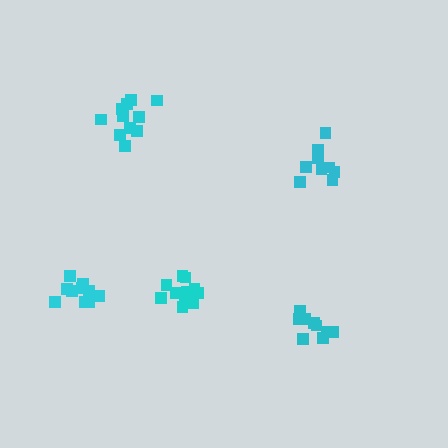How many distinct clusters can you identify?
There are 5 distinct clusters.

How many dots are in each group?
Group 1: 10 dots, Group 2: 11 dots, Group 3: 9 dots, Group 4: 9 dots, Group 5: 11 dots (50 total).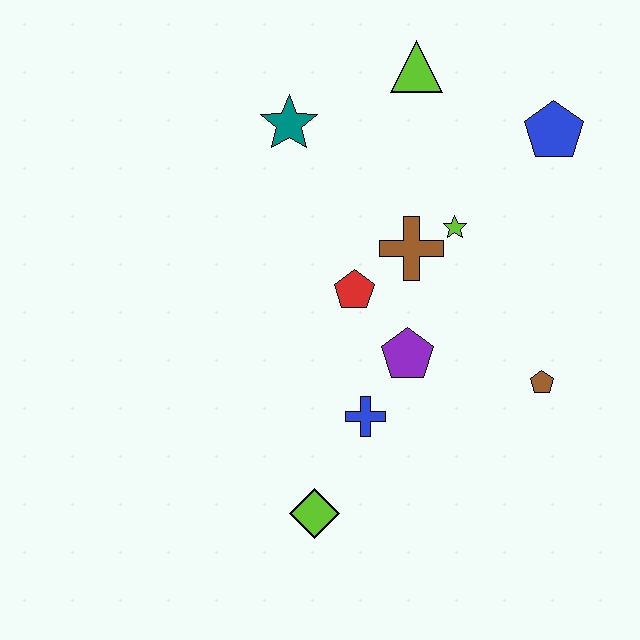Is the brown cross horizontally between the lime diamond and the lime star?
Yes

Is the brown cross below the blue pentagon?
Yes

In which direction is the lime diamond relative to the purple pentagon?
The lime diamond is below the purple pentagon.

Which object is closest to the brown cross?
The lime star is closest to the brown cross.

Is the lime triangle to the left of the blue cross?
No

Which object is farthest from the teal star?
The lime diamond is farthest from the teal star.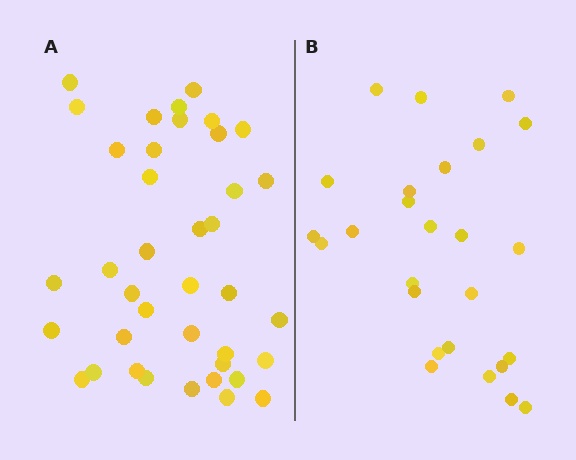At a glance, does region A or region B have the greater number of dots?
Region A (the left region) has more dots.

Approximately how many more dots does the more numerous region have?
Region A has approximately 15 more dots than region B.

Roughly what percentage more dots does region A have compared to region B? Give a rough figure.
About 50% more.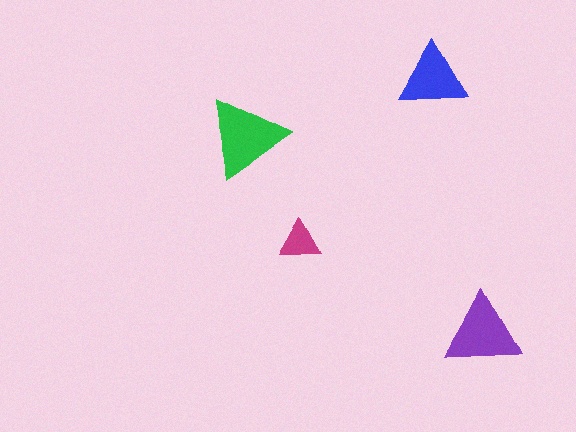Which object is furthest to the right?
The purple triangle is rightmost.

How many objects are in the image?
There are 4 objects in the image.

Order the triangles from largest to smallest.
the green one, the purple one, the blue one, the magenta one.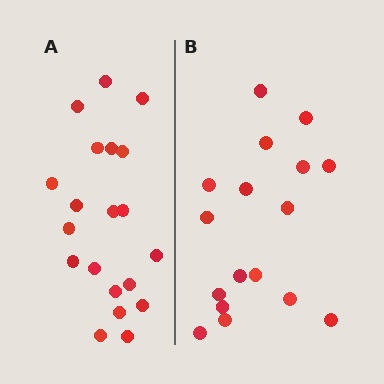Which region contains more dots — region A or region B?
Region A (the left region) has more dots.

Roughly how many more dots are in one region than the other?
Region A has just a few more — roughly 2 or 3 more dots than region B.